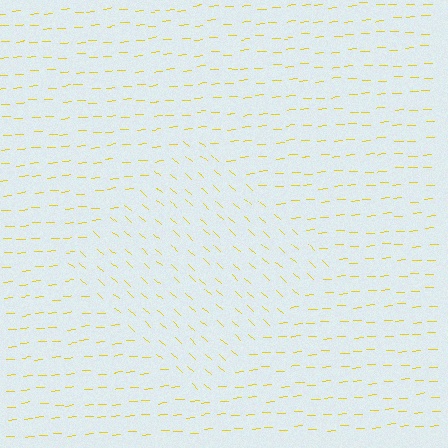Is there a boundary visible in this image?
Yes, there is a texture boundary formed by a change in line orientation.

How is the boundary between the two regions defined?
The boundary is defined purely by a change in line orientation (approximately 45 degrees difference). All lines are the same color and thickness.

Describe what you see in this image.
The image is filled with small yellow line segments. A diamond region in the image has lines oriented differently from the surrounding lines, creating a visible texture boundary.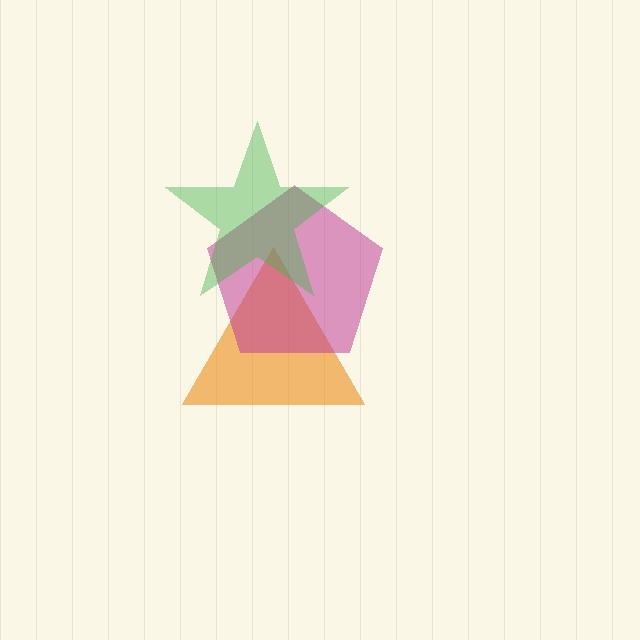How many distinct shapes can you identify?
There are 3 distinct shapes: an orange triangle, a magenta pentagon, a green star.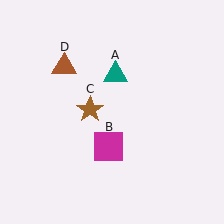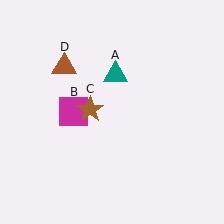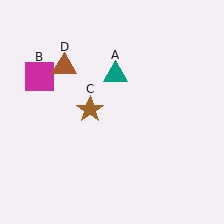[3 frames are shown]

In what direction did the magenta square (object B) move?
The magenta square (object B) moved up and to the left.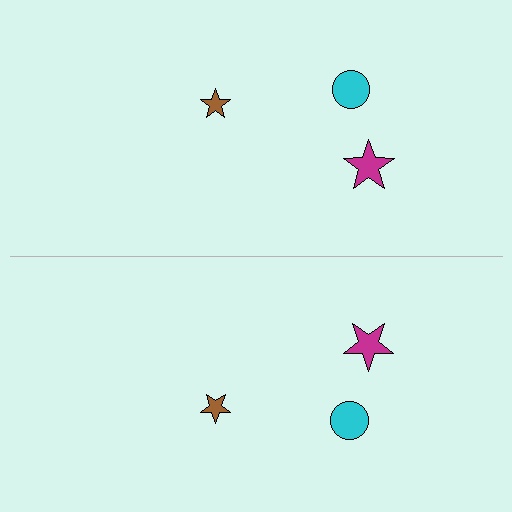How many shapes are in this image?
There are 6 shapes in this image.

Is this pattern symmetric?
Yes, this pattern has bilateral (reflection) symmetry.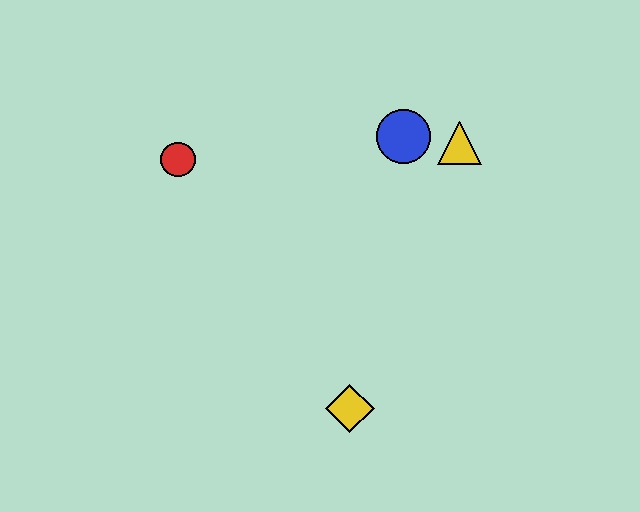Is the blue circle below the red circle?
No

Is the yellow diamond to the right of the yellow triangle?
No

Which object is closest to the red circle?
The blue circle is closest to the red circle.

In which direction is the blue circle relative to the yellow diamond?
The blue circle is above the yellow diamond.